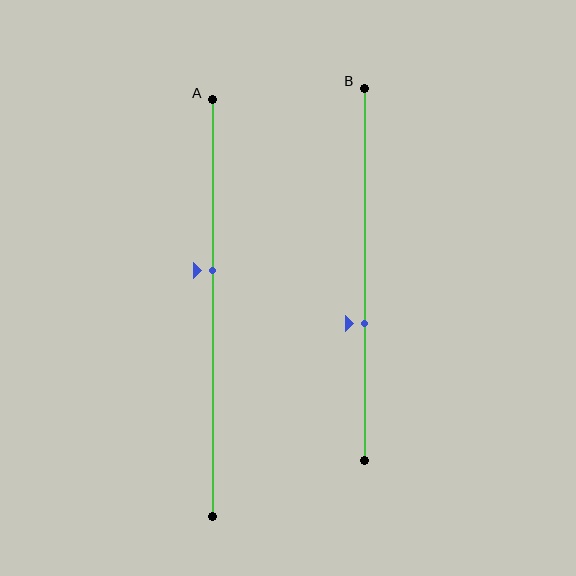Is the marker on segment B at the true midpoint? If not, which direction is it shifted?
No, the marker on segment B is shifted downward by about 13% of the segment length.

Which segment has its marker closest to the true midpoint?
Segment A has its marker closest to the true midpoint.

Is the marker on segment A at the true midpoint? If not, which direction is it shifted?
No, the marker on segment A is shifted upward by about 9% of the segment length.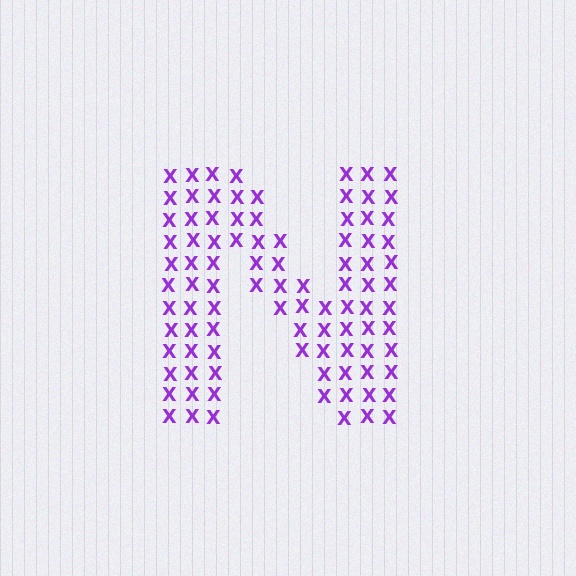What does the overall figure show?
The overall figure shows the letter N.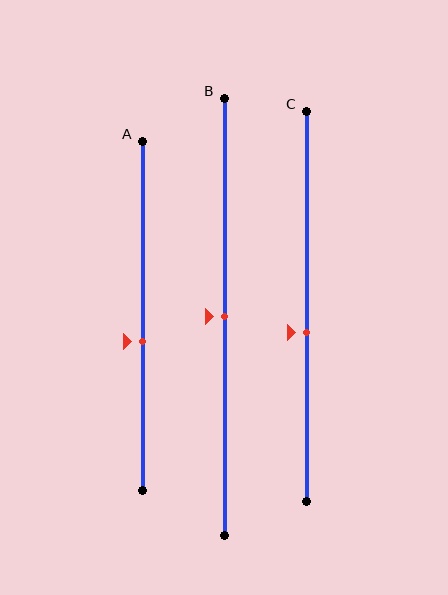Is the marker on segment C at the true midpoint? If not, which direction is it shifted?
No, the marker on segment C is shifted downward by about 7% of the segment length.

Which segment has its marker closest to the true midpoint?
Segment B has its marker closest to the true midpoint.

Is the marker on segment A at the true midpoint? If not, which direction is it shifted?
No, the marker on segment A is shifted downward by about 7% of the segment length.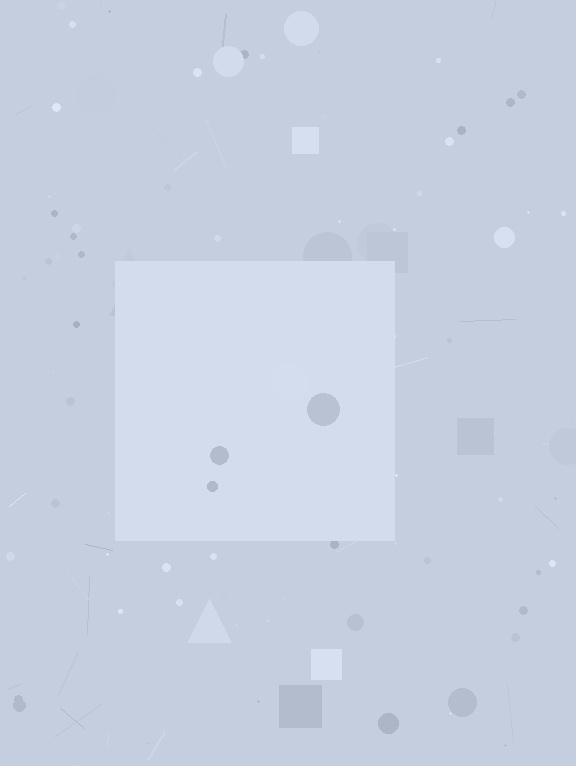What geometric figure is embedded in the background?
A square is embedded in the background.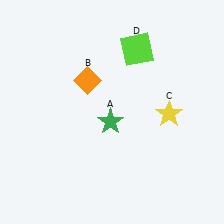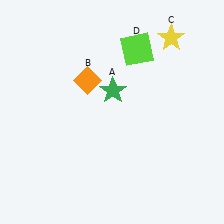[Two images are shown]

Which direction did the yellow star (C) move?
The yellow star (C) moved up.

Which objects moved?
The objects that moved are: the green star (A), the yellow star (C).